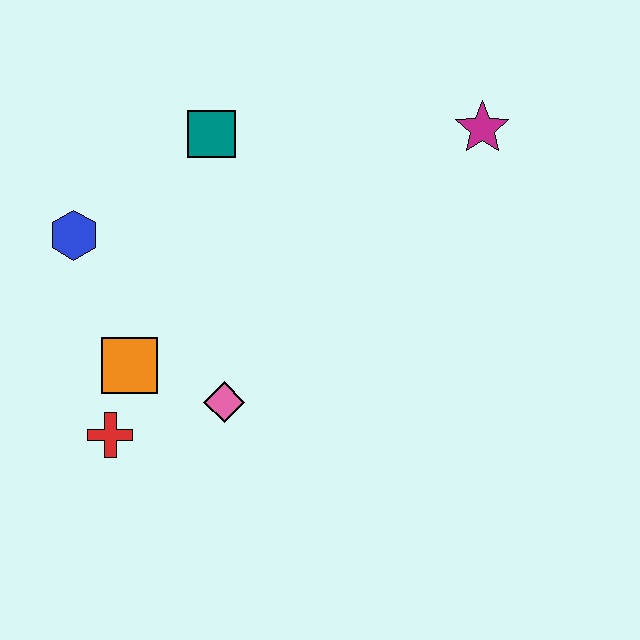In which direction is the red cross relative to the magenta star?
The red cross is to the left of the magenta star.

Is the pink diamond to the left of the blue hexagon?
No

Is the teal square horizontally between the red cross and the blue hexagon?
No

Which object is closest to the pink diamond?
The orange square is closest to the pink diamond.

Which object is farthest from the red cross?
The magenta star is farthest from the red cross.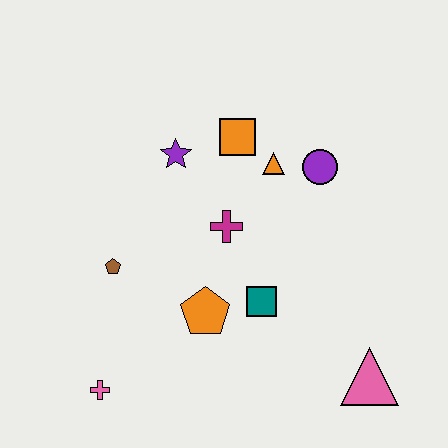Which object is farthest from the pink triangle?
The purple star is farthest from the pink triangle.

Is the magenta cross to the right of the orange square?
No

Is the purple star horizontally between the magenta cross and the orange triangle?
No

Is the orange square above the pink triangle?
Yes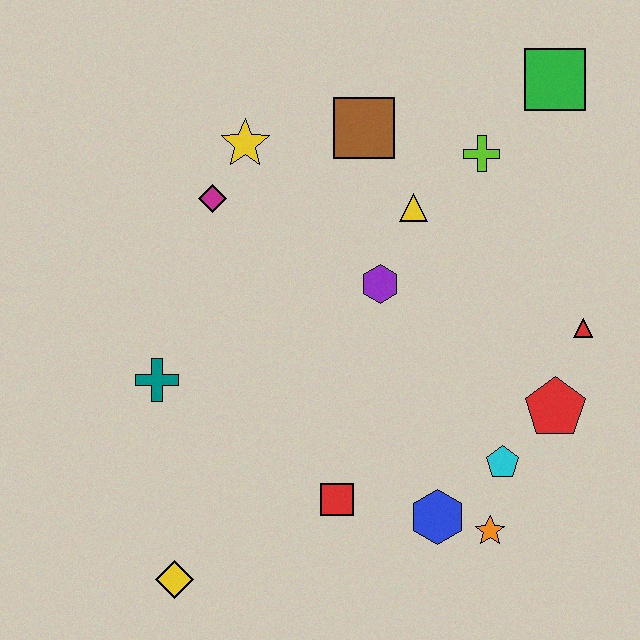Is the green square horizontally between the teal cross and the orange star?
No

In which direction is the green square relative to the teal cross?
The green square is to the right of the teal cross.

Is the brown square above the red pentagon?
Yes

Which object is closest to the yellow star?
The magenta diamond is closest to the yellow star.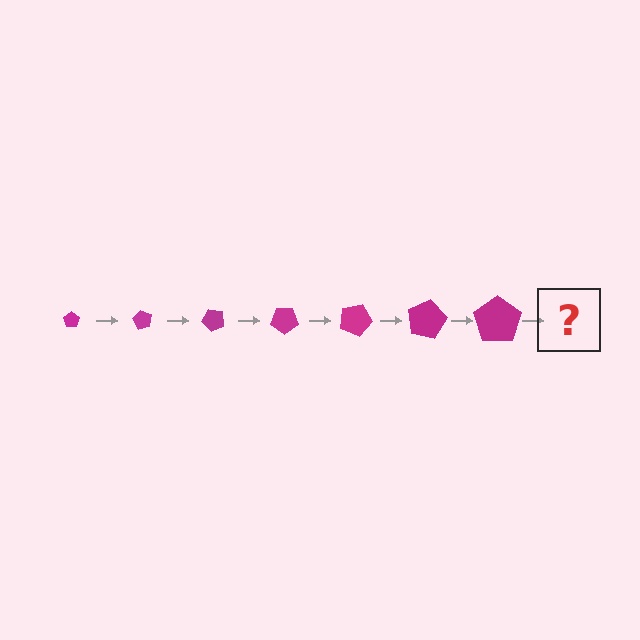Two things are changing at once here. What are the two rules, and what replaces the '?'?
The two rules are that the pentagon grows larger each step and it rotates 60 degrees each step. The '?' should be a pentagon, larger than the previous one and rotated 420 degrees from the start.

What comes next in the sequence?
The next element should be a pentagon, larger than the previous one and rotated 420 degrees from the start.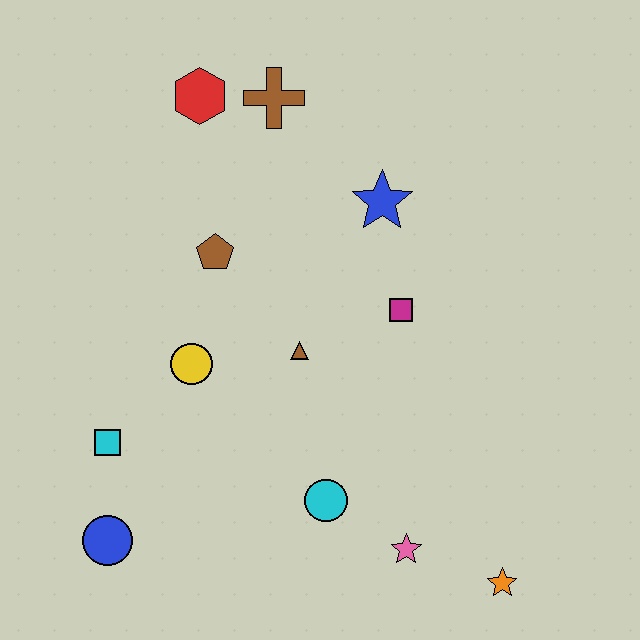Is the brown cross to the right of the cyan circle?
No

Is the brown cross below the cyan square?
No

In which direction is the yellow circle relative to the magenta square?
The yellow circle is to the left of the magenta square.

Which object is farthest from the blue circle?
The brown cross is farthest from the blue circle.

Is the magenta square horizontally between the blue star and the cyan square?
No